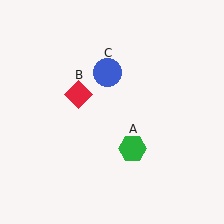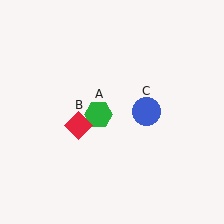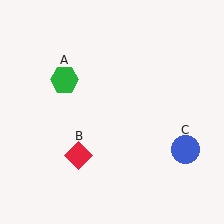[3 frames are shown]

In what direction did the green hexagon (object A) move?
The green hexagon (object A) moved up and to the left.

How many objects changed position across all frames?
3 objects changed position: green hexagon (object A), red diamond (object B), blue circle (object C).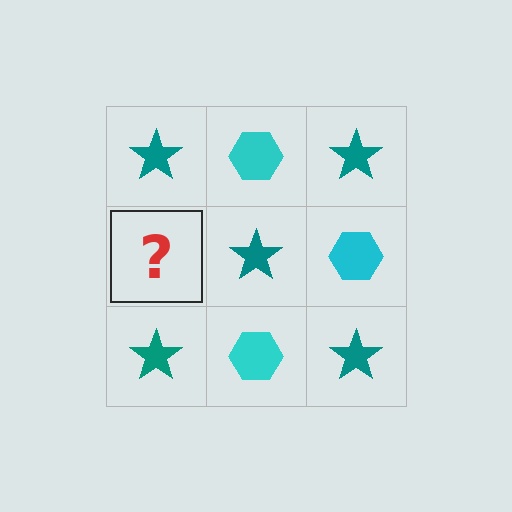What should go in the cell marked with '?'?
The missing cell should contain a cyan hexagon.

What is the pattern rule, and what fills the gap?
The rule is that it alternates teal star and cyan hexagon in a checkerboard pattern. The gap should be filled with a cyan hexagon.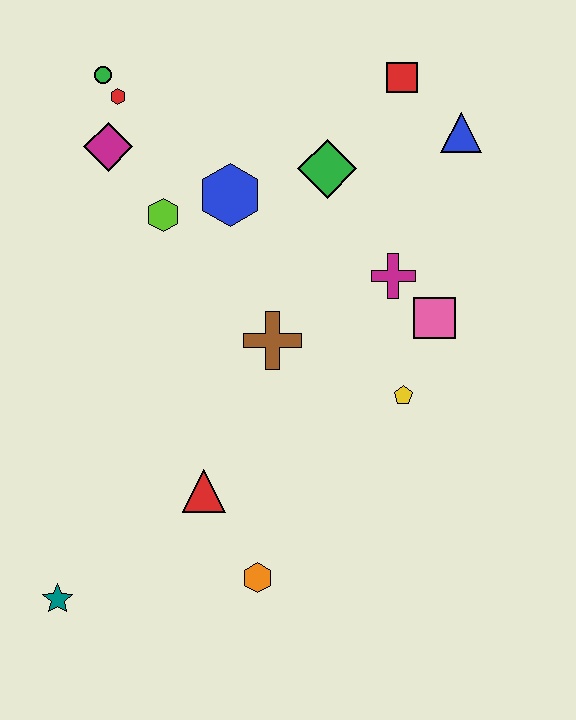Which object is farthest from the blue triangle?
The teal star is farthest from the blue triangle.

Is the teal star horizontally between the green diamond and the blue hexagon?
No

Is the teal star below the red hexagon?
Yes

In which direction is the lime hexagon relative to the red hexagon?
The lime hexagon is below the red hexagon.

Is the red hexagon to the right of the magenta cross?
No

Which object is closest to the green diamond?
The blue hexagon is closest to the green diamond.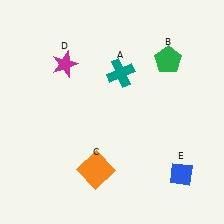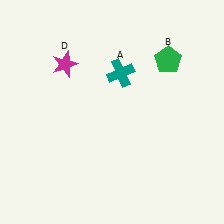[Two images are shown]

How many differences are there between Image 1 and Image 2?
There are 2 differences between the two images.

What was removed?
The orange square (C), the blue diamond (E) were removed in Image 2.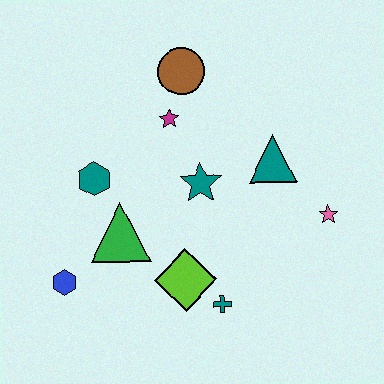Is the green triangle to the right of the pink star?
No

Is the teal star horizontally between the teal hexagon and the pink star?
Yes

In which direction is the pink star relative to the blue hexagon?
The pink star is to the right of the blue hexagon.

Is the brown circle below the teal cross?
No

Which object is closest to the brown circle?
The magenta star is closest to the brown circle.